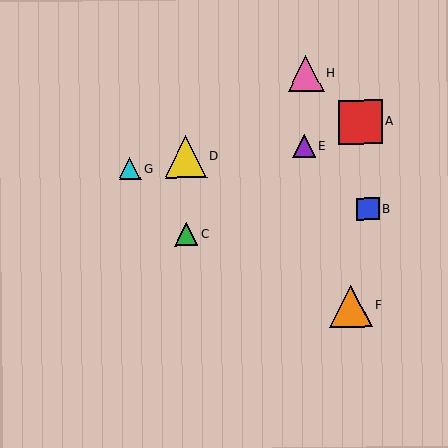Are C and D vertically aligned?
Yes, both are at x≈186.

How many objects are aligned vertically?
2 objects (C, D) are aligned vertically.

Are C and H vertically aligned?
No, C is at x≈186 and H is at x≈306.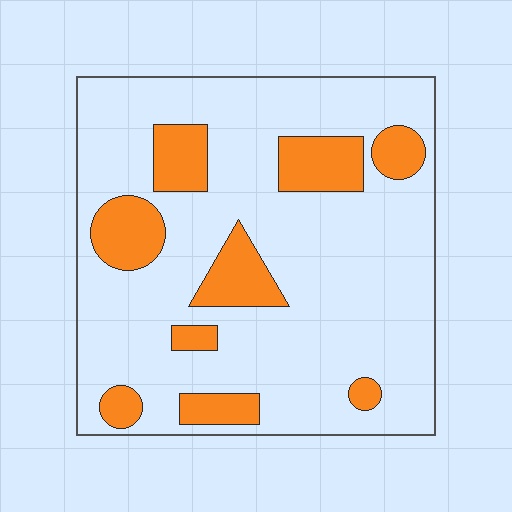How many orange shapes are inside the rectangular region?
9.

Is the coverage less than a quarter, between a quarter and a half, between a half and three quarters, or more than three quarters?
Less than a quarter.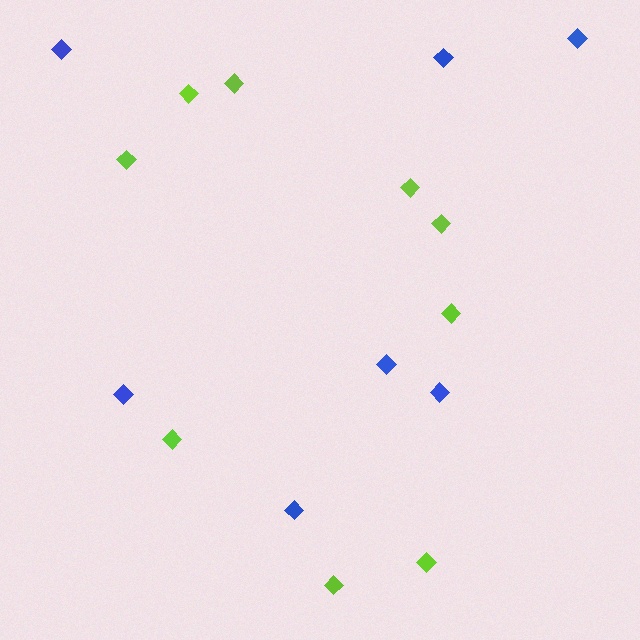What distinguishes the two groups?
There are 2 groups: one group of lime diamonds (9) and one group of blue diamonds (7).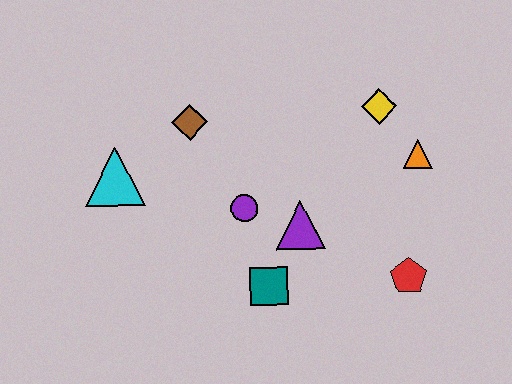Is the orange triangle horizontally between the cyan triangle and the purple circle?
No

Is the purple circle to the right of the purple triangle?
No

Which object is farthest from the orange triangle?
The cyan triangle is farthest from the orange triangle.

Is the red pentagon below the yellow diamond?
Yes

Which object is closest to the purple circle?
The purple triangle is closest to the purple circle.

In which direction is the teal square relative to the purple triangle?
The teal square is below the purple triangle.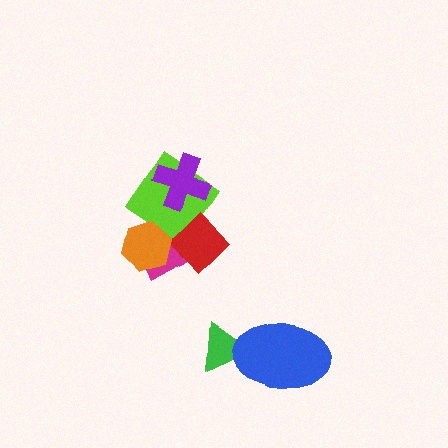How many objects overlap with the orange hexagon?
2 objects overlap with the orange hexagon.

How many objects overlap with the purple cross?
1 object overlaps with the purple cross.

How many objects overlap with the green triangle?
1 object overlaps with the green triangle.